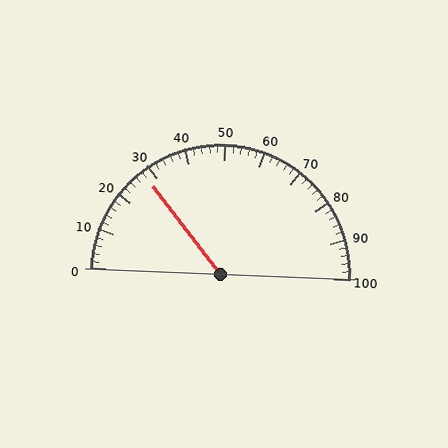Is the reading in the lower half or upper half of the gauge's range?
The reading is in the lower half of the range (0 to 100).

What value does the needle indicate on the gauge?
The needle indicates approximately 28.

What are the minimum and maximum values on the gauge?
The gauge ranges from 0 to 100.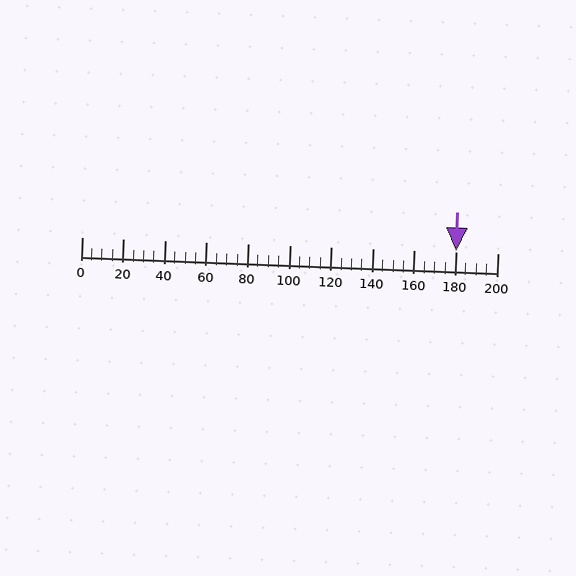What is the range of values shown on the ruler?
The ruler shows values from 0 to 200.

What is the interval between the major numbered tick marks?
The major tick marks are spaced 20 units apart.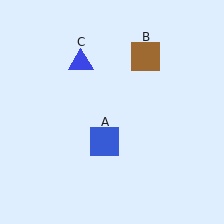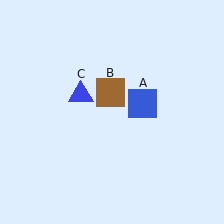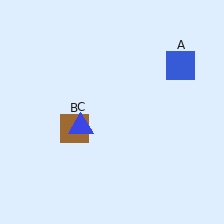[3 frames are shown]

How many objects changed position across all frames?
3 objects changed position: blue square (object A), brown square (object B), blue triangle (object C).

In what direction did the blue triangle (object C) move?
The blue triangle (object C) moved down.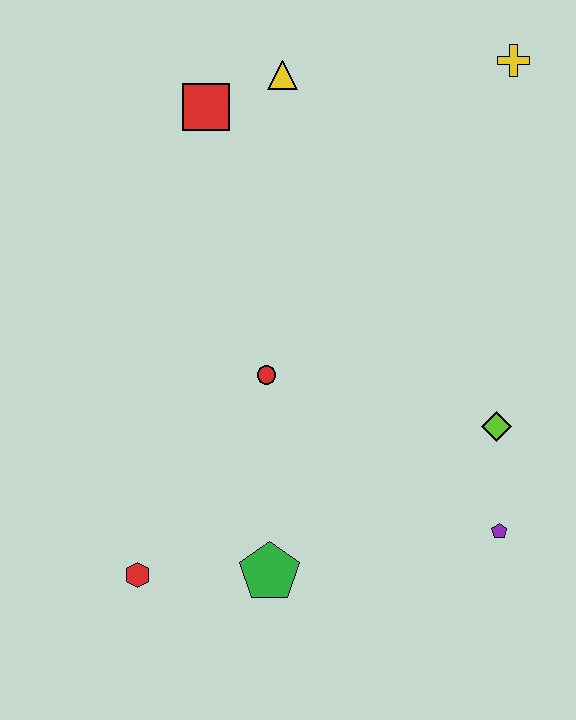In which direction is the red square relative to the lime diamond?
The red square is above the lime diamond.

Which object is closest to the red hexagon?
The green pentagon is closest to the red hexagon.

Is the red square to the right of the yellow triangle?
No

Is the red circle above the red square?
No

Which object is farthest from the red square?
The purple pentagon is farthest from the red square.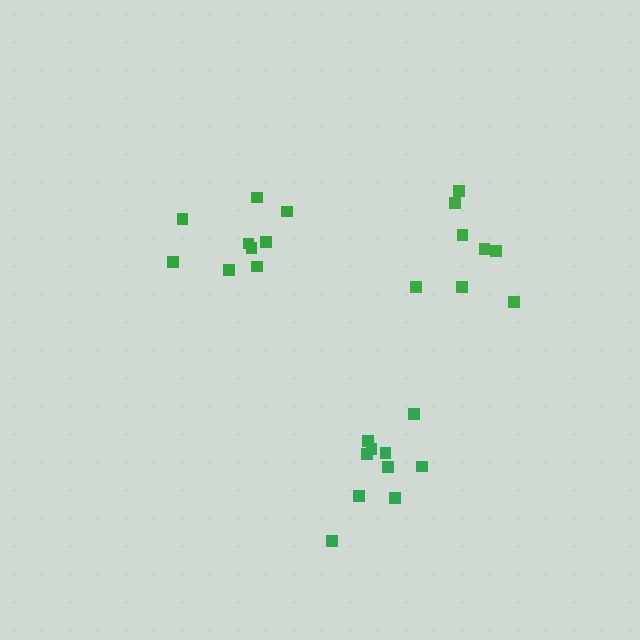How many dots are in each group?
Group 1: 9 dots, Group 2: 10 dots, Group 3: 8 dots (27 total).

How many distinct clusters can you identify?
There are 3 distinct clusters.